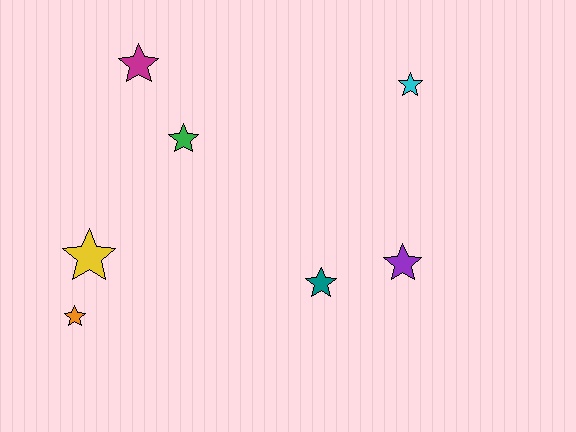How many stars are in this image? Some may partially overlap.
There are 7 stars.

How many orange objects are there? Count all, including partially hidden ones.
There is 1 orange object.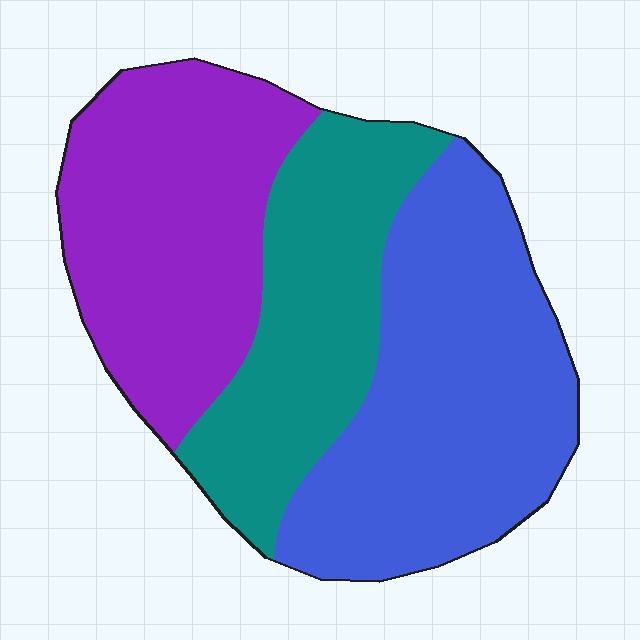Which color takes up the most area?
Blue, at roughly 40%.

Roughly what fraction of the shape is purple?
Purple takes up about one third (1/3) of the shape.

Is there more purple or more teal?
Purple.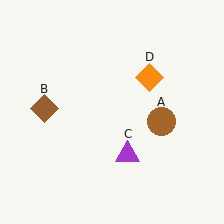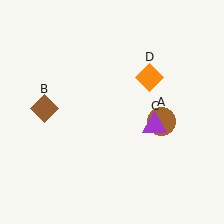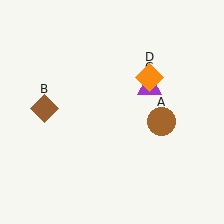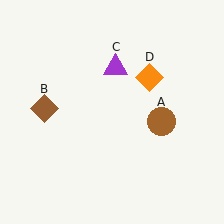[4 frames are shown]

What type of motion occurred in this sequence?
The purple triangle (object C) rotated counterclockwise around the center of the scene.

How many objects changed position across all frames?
1 object changed position: purple triangle (object C).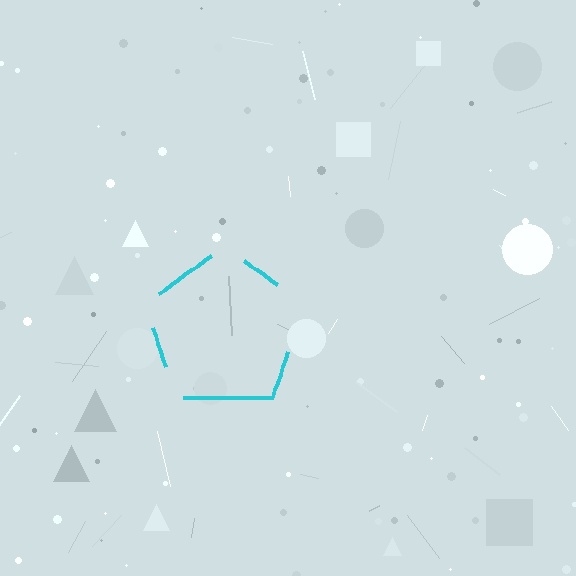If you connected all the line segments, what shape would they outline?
They would outline a pentagon.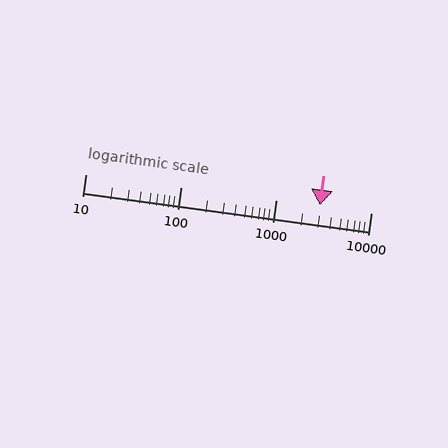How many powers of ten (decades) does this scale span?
The scale spans 3 decades, from 10 to 10000.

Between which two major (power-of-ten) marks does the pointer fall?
The pointer is between 1000 and 10000.